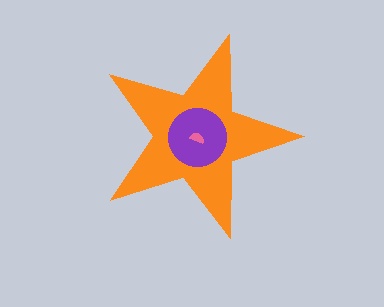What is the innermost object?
The pink semicircle.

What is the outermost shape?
The orange star.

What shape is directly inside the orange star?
The purple circle.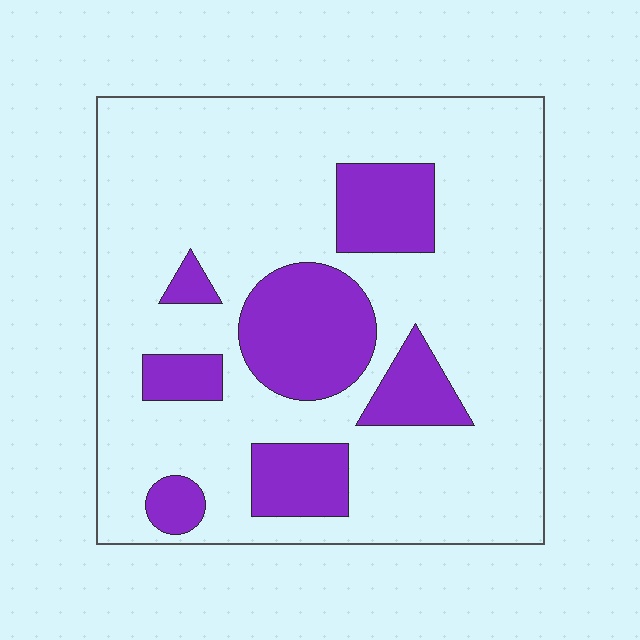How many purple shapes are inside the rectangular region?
7.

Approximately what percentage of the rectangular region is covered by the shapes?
Approximately 25%.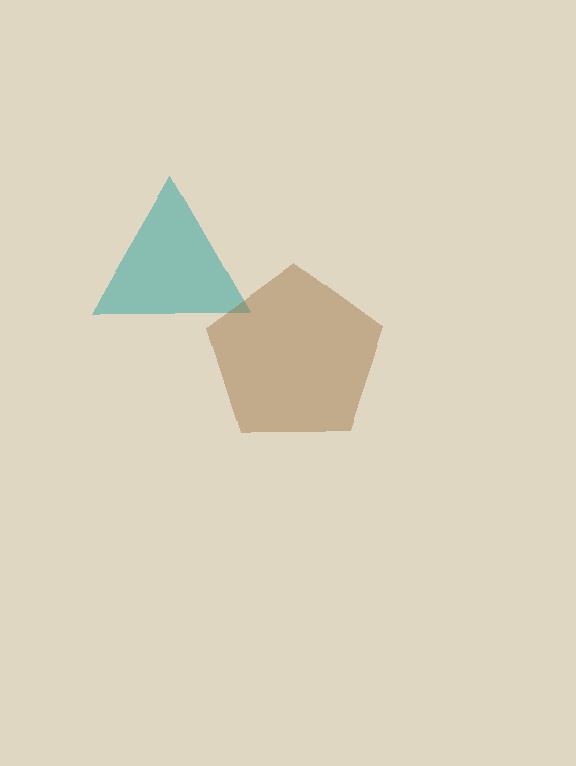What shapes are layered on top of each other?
The layered shapes are: a teal triangle, a brown pentagon.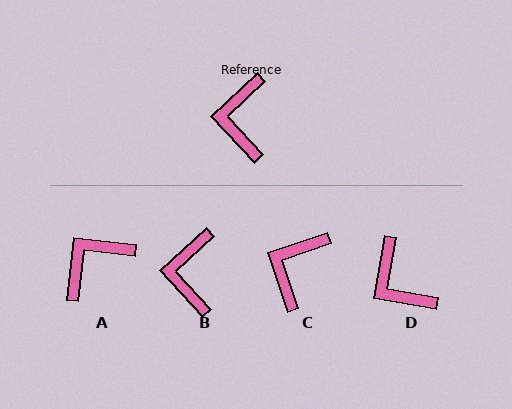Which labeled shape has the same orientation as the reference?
B.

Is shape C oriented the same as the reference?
No, it is off by about 24 degrees.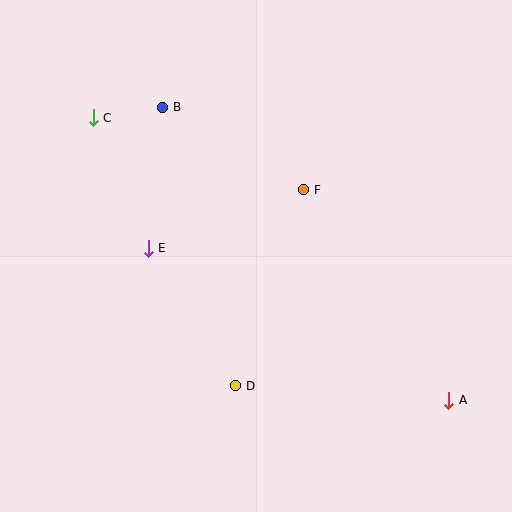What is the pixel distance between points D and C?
The distance between D and C is 303 pixels.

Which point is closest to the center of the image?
Point F at (304, 190) is closest to the center.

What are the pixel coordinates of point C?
Point C is at (93, 118).